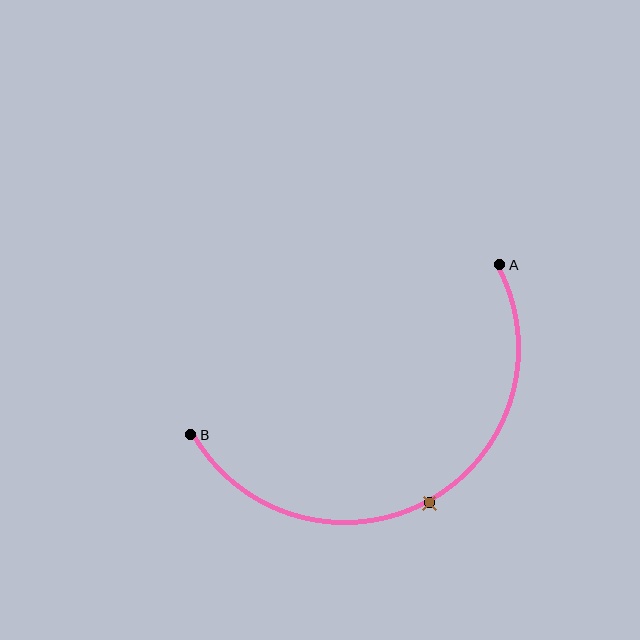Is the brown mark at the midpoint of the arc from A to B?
Yes. The brown mark lies on the arc at equal arc-length from both A and B — it is the arc midpoint.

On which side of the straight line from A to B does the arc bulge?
The arc bulges below the straight line connecting A and B.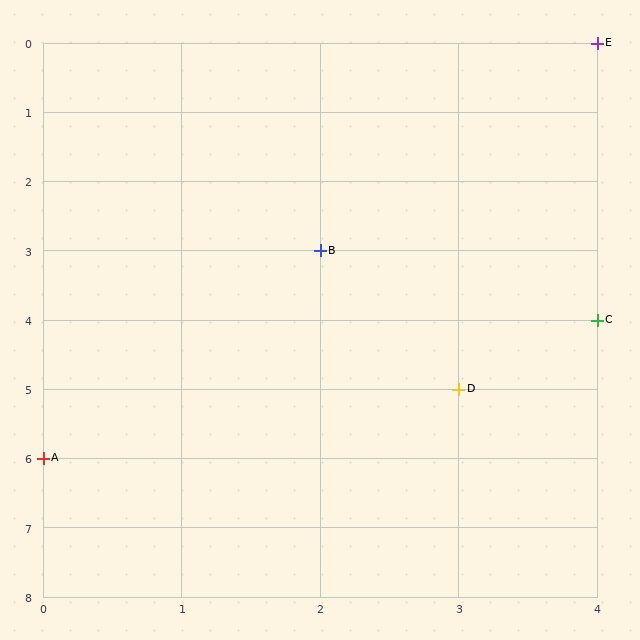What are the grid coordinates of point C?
Point C is at grid coordinates (4, 4).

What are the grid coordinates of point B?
Point B is at grid coordinates (2, 3).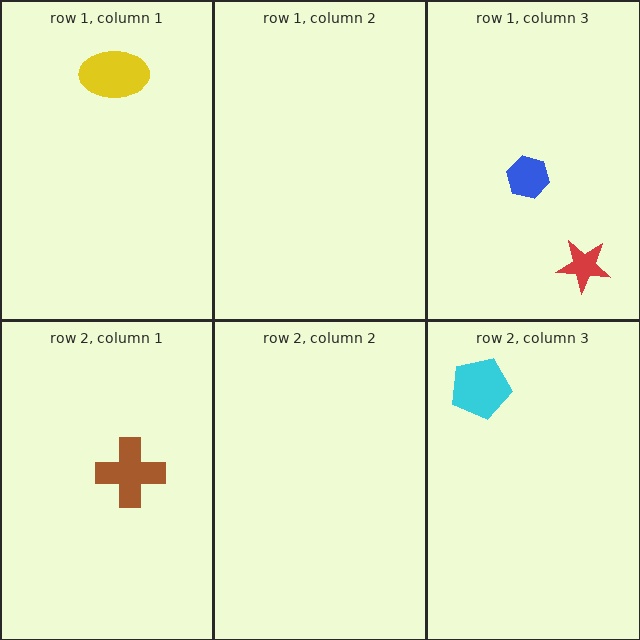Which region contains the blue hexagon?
The row 1, column 3 region.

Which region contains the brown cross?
The row 2, column 1 region.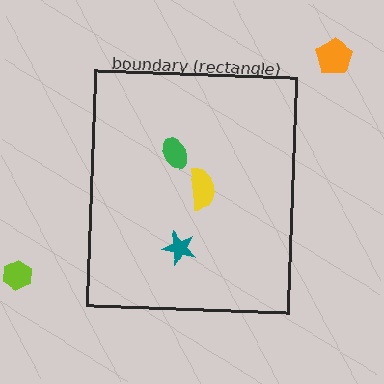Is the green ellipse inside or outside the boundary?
Inside.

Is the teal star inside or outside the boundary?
Inside.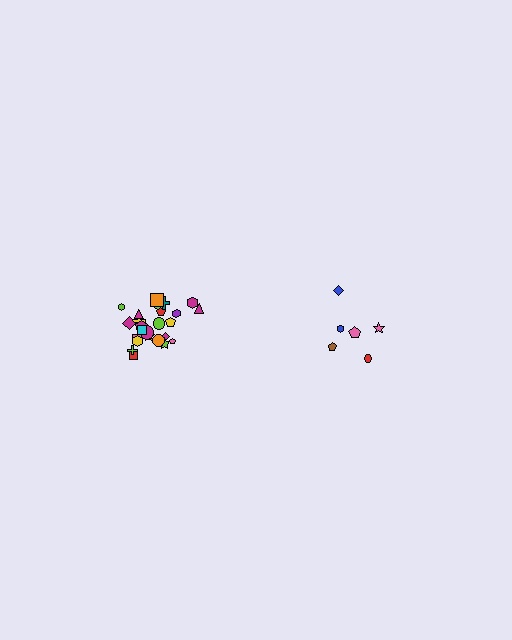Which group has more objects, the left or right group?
The left group.